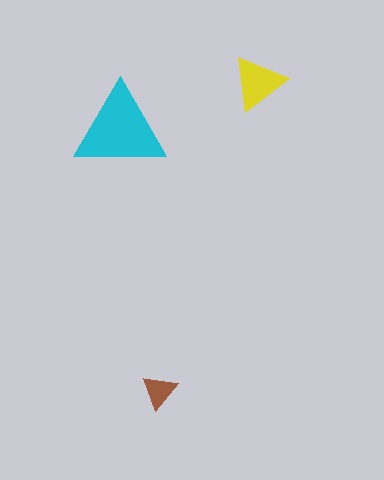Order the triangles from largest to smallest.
the cyan one, the yellow one, the brown one.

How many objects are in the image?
There are 3 objects in the image.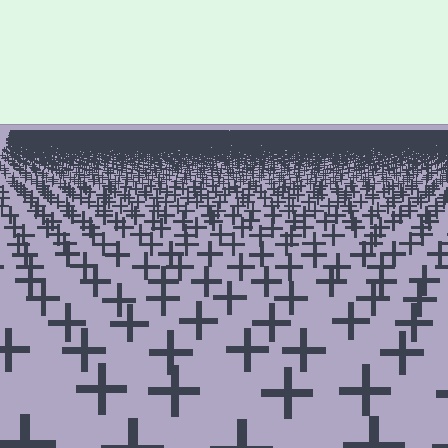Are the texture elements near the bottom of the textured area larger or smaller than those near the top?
Larger. Near the bottom, elements are closer to the viewer and appear at a bigger on-screen size.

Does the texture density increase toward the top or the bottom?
Density increases toward the top.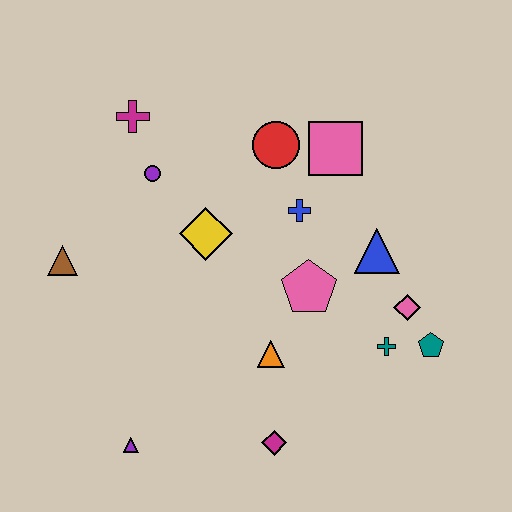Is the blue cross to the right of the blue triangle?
No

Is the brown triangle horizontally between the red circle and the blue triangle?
No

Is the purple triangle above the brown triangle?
No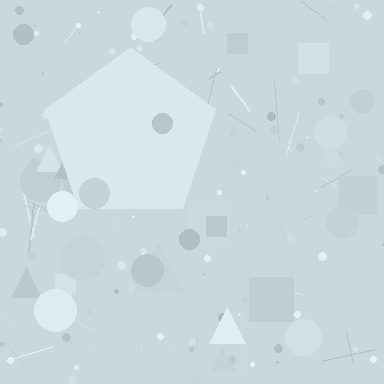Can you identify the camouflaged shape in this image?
The camouflaged shape is a pentagon.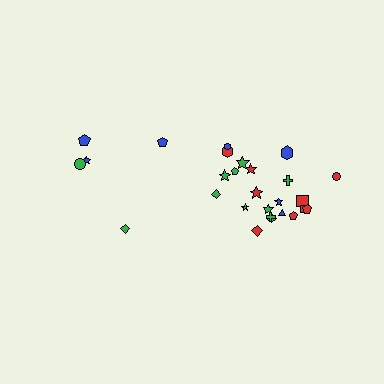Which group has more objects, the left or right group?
The right group.